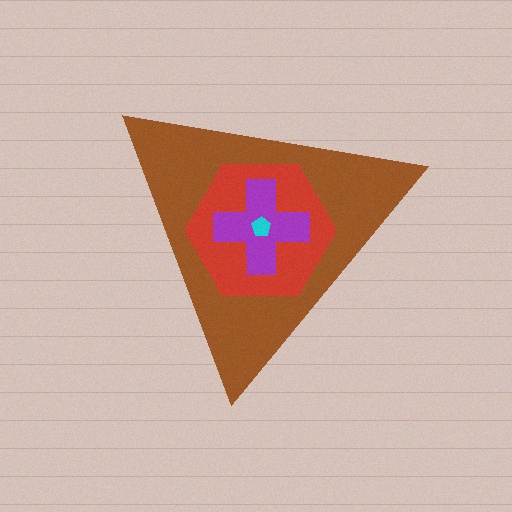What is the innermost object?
The cyan pentagon.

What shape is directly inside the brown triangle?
The red hexagon.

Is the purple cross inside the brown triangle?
Yes.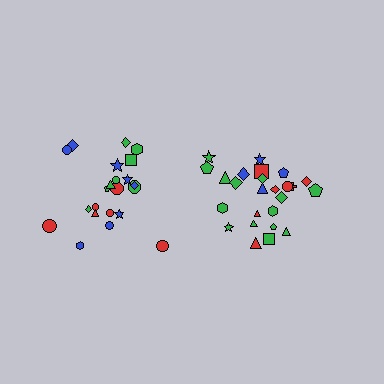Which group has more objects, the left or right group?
The right group.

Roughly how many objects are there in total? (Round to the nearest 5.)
Roughly 45 objects in total.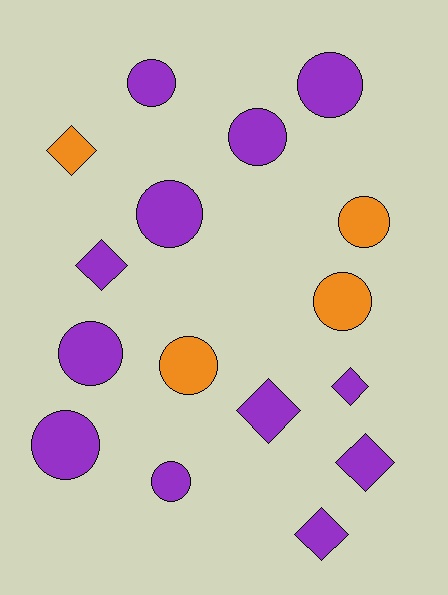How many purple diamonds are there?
There are 5 purple diamonds.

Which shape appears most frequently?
Circle, with 10 objects.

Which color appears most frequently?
Purple, with 12 objects.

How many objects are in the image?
There are 16 objects.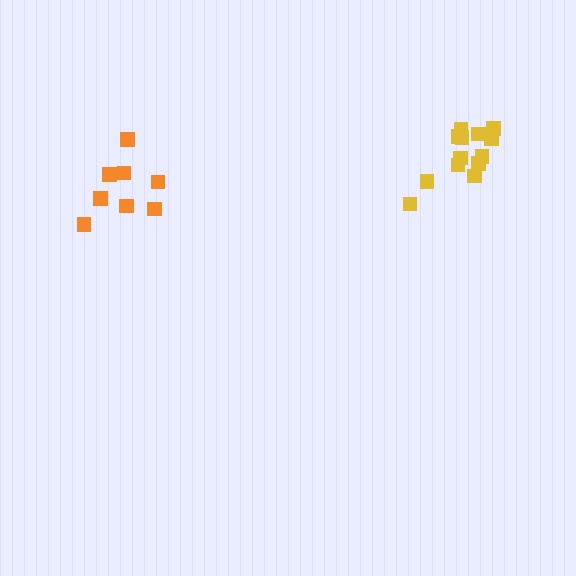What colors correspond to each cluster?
The clusters are colored: orange, yellow.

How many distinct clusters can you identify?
There are 2 distinct clusters.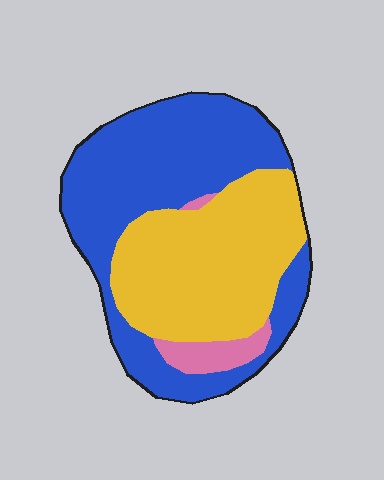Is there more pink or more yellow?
Yellow.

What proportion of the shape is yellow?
Yellow takes up about two fifths (2/5) of the shape.